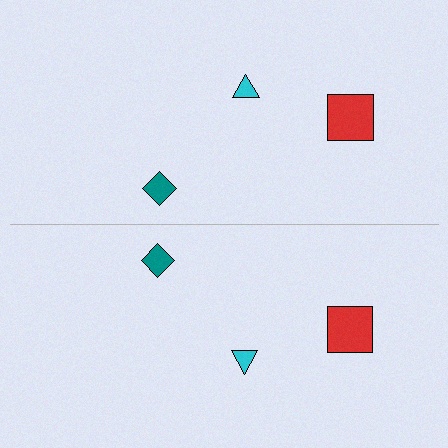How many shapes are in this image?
There are 6 shapes in this image.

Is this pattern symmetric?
Yes, this pattern has bilateral (reflection) symmetry.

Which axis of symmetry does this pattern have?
The pattern has a horizontal axis of symmetry running through the center of the image.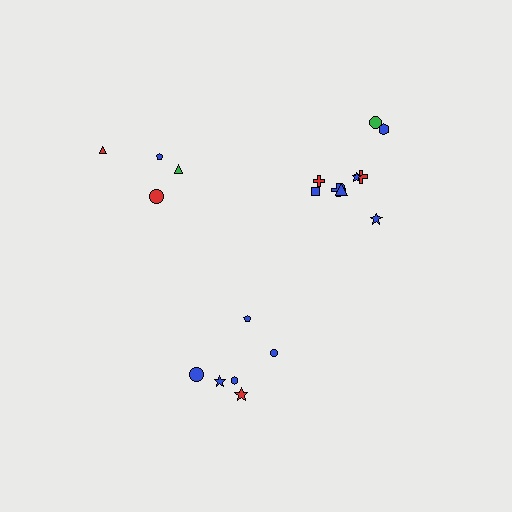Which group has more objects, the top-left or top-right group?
The top-right group.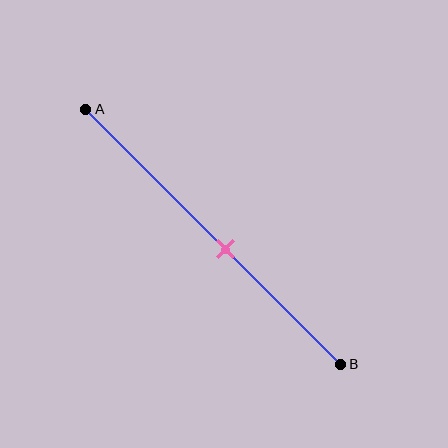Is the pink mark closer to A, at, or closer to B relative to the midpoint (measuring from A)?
The pink mark is closer to point B than the midpoint of segment AB.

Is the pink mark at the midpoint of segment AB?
No, the mark is at about 55% from A, not at the 50% midpoint.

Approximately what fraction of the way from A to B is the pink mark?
The pink mark is approximately 55% of the way from A to B.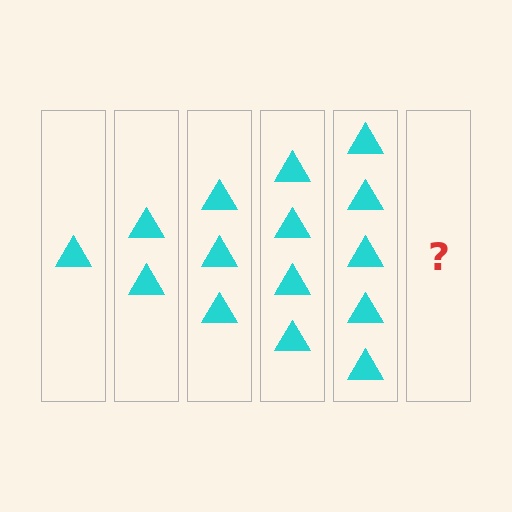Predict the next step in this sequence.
The next step is 6 triangles.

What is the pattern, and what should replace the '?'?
The pattern is that each step adds one more triangle. The '?' should be 6 triangles.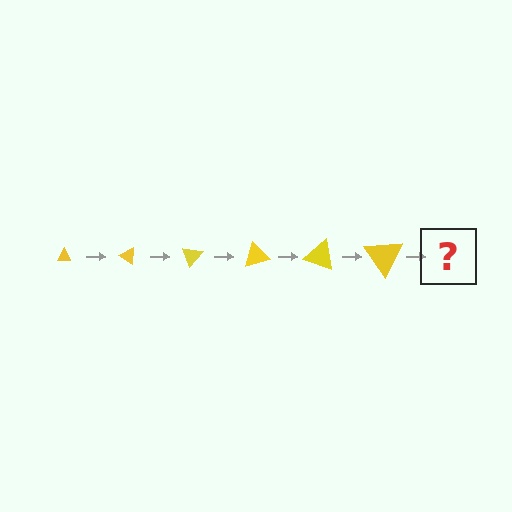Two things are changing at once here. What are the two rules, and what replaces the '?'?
The two rules are that the triangle grows larger each step and it rotates 35 degrees each step. The '?' should be a triangle, larger than the previous one and rotated 210 degrees from the start.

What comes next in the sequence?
The next element should be a triangle, larger than the previous one and rotated 210 degrees from the start.